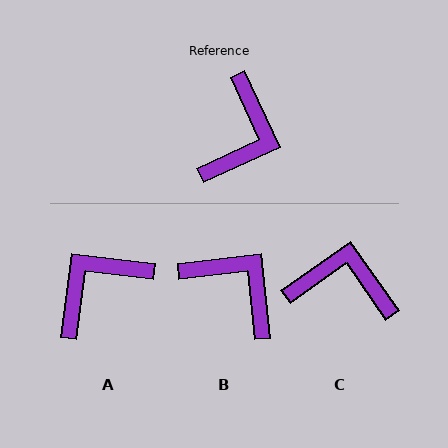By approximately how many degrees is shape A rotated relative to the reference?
Approximately 148 degrees counter-clockwise.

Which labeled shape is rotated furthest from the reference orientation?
A, about 148 degrees away.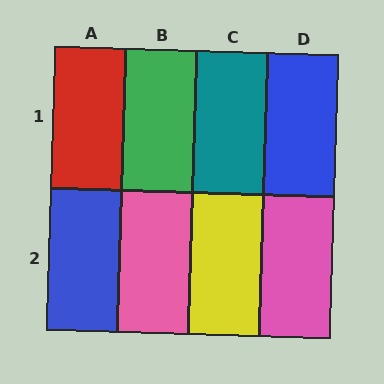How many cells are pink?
2 cells are pink.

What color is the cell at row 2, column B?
Pink.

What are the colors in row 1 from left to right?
Red, green, teal, blue.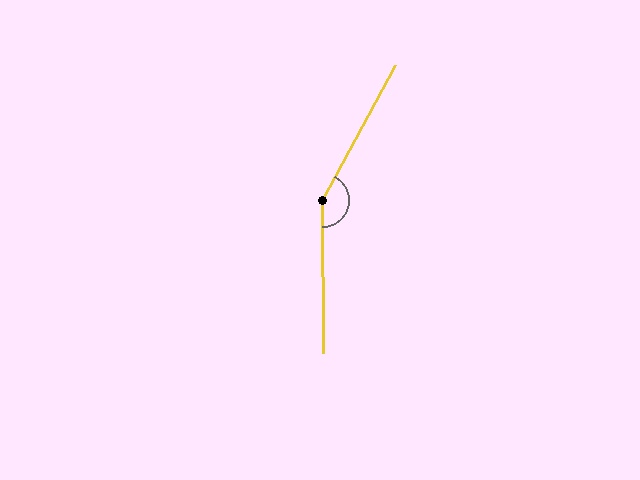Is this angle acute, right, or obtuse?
It is obtuse.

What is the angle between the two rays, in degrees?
Approximately 151 degrees.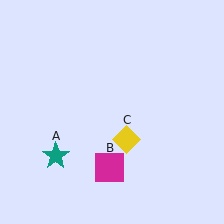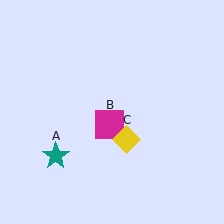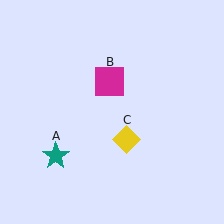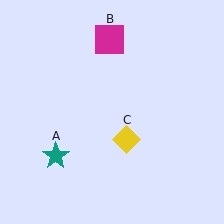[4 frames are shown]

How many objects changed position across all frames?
1 object changed position: magenta square (object B).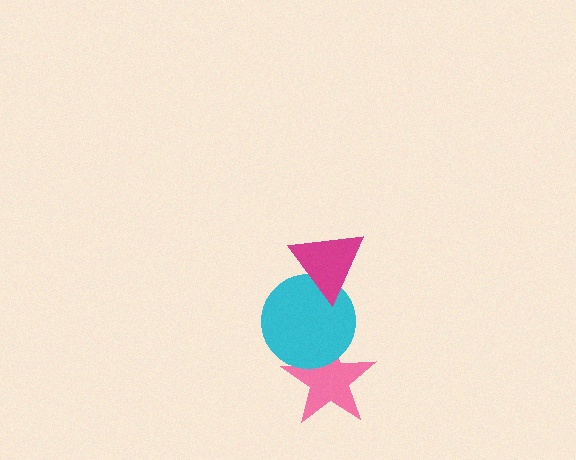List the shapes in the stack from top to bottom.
From top to bottom: the magenta triangle, the cyan circle, the pink star.